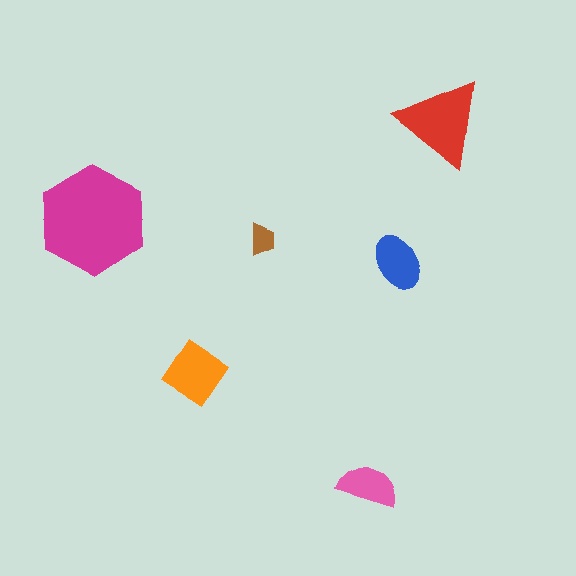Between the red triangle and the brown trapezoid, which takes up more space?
The red triangle.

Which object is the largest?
The magenta hexagon.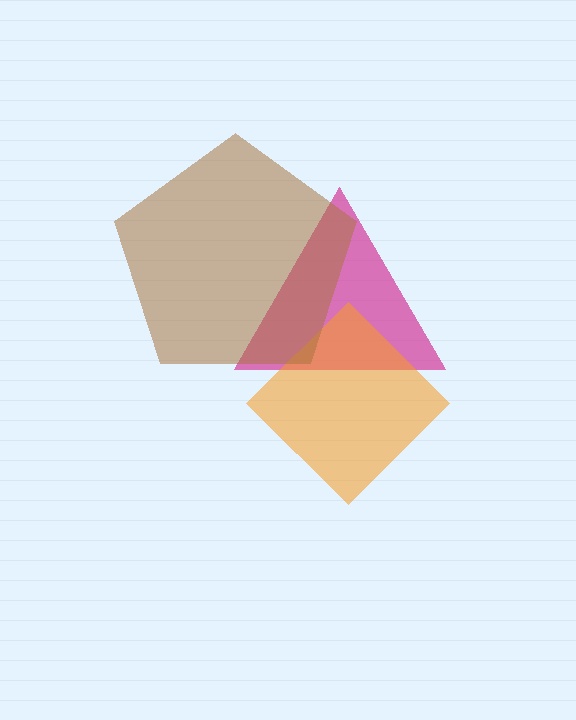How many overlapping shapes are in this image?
There are 3 overlapping shapes in the image.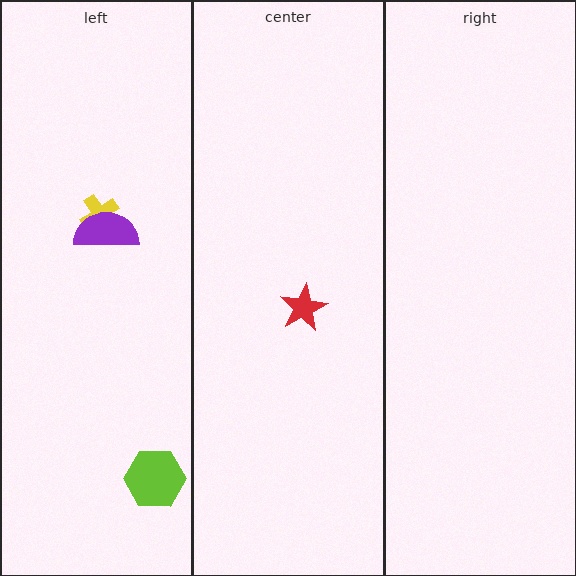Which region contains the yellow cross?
The left region.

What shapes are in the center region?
The red star.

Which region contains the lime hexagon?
The left region.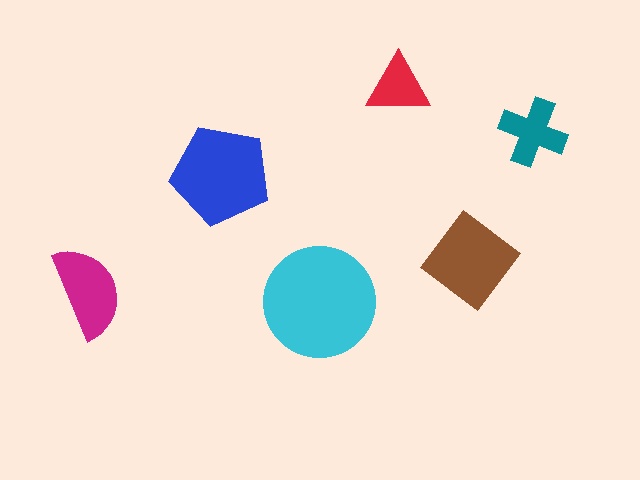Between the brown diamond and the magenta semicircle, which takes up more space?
The brown diamond.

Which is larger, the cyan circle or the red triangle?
The cyan circle.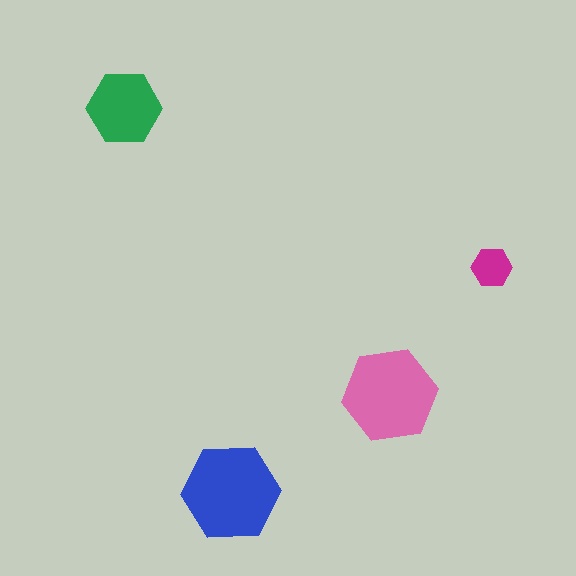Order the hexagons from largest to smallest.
the blue one, the pink one, the green one, the magenta one.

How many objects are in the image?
There are 4 objects in the image.